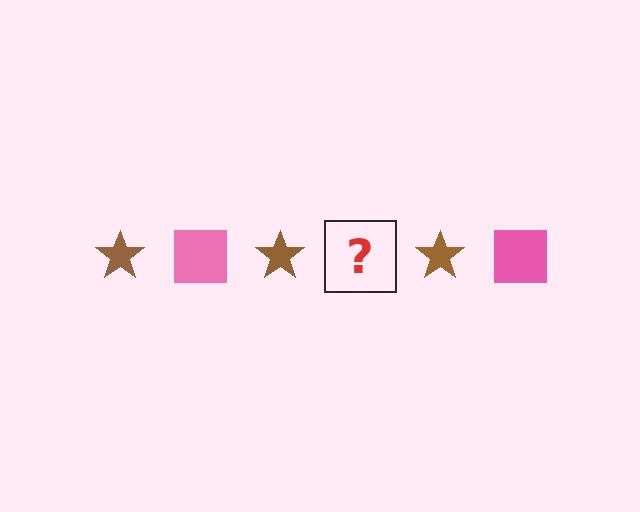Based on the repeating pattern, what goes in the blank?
The blank should be a pink square.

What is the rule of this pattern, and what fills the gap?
The rule is that the pattern alternates between brown star and pink square. The gap should be filled with a pink square.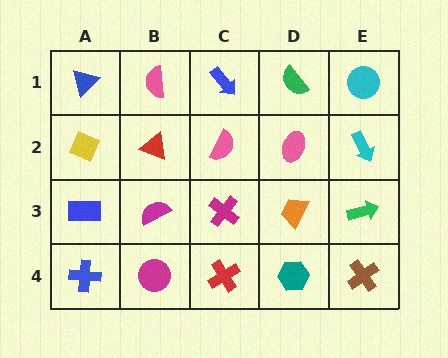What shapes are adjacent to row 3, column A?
A yellow diamond (row 2, column A), a blue cross (row 4, column A), a magenta semicircle (row 3, column B).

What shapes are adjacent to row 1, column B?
A red triangle (row 2, column B), a blue triangle (row 1, column A), a blue arrow (row 1, column C).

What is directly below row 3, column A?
A blue cross.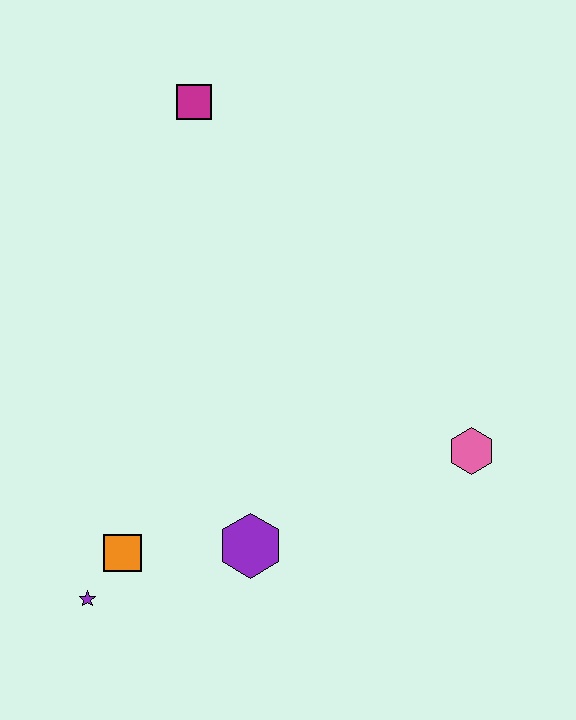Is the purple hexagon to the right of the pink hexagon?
No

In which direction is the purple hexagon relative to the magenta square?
The purple hexagon is below the magenta square.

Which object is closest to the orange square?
The purple star is closest to the orange square.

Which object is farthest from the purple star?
The magenta square is farthest from the purple star.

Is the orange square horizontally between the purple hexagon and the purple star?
Yes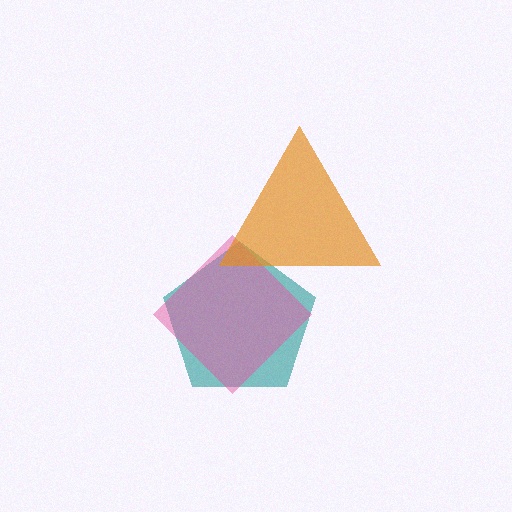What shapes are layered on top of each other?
The layered shapes are: a teal pentagon, a pink diamond, an orange triangle.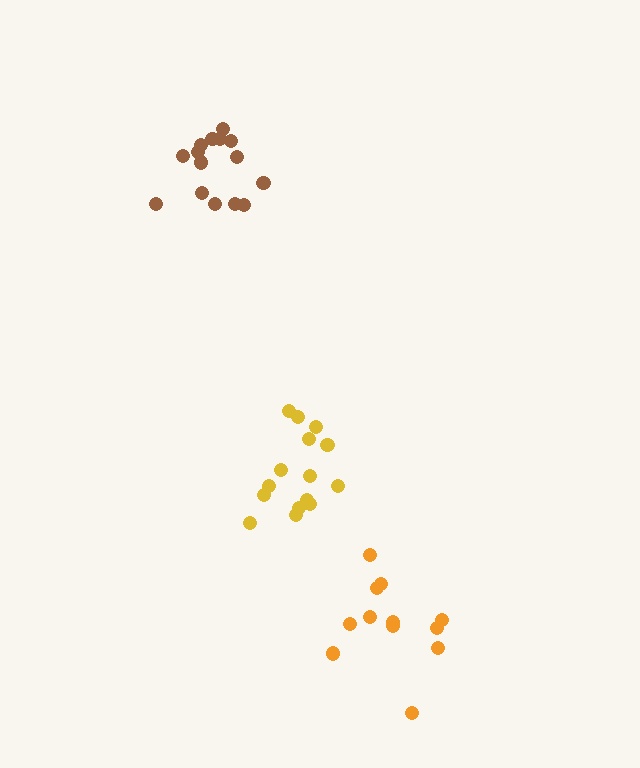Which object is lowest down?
The orange cluster is bottommost.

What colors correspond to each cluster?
The clusters are colored: yellow, brown, orange.